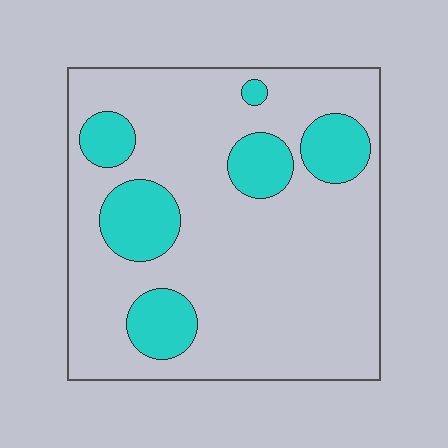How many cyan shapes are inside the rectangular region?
6.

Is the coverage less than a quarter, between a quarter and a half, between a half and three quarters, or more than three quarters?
Less than a quarter.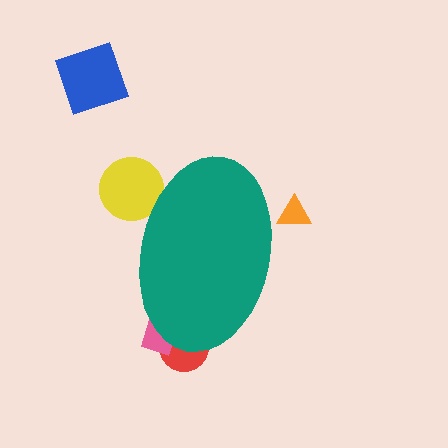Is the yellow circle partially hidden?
Yes, the yellow circle is partially hidden behind the teal ellipse.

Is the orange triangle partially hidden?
Yes, the orange triangle is partially hidden behind the teal ellipse.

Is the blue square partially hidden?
No, the blue square is fully visible.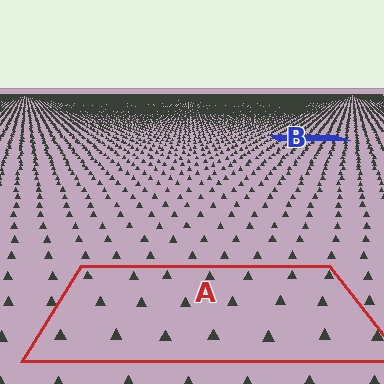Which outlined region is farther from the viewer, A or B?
Region B is farther from the viewer — the texture elements inside it appear smaller and more densely packed.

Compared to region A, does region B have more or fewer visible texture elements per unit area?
Region B has more texture elements per unit area — they are packed more densely because it is farther away.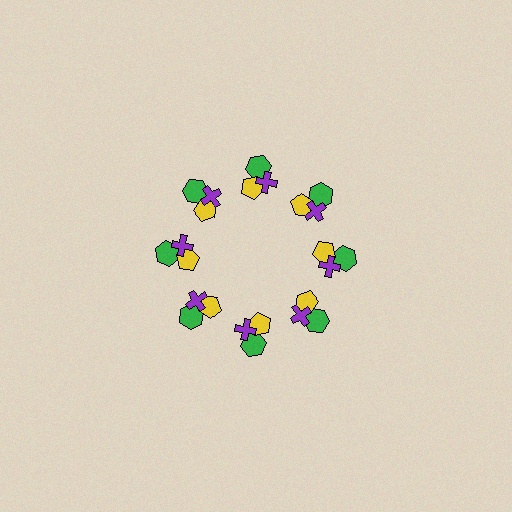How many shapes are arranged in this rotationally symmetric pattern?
There are 24 shapes, arranged in 8 groups of 3.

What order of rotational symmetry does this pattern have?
This pattern has 8-fold rotational symmetry.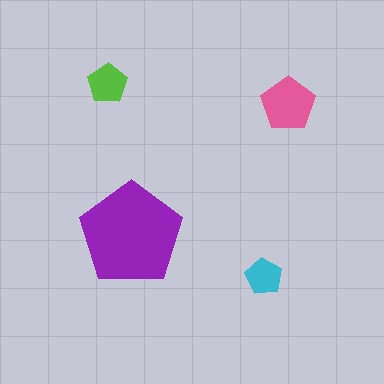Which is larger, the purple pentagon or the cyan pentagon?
The purple one.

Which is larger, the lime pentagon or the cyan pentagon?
The lime one.